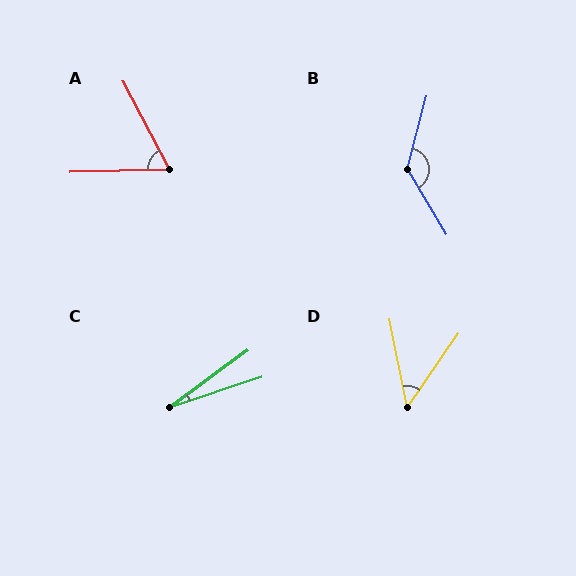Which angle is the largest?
B, at approximately 135 degrees.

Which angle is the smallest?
C, at approximately 18 degrees.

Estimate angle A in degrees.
Approximately 64 degrees.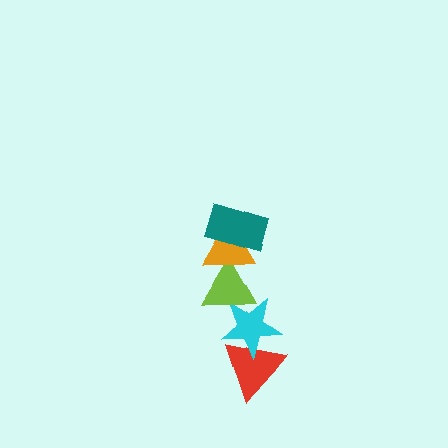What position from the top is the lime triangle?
The lime triangle is 3rd from the top.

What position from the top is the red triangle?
The red triangle is 5th from the top.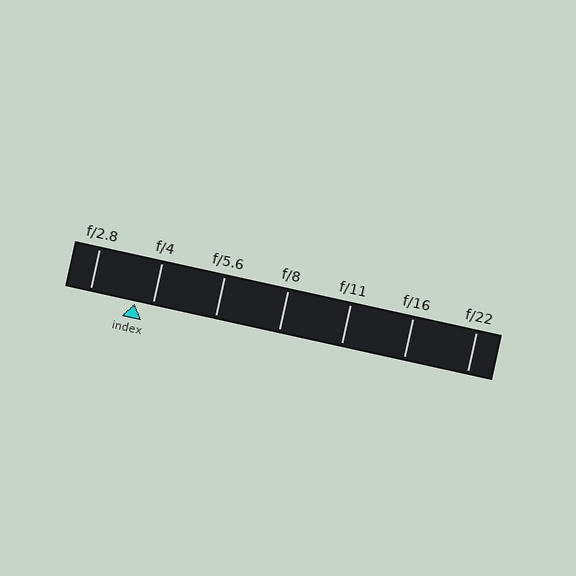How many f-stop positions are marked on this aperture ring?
There are 7 f-stop positions marked.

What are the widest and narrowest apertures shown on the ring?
The widest aperture shown is f/2.8 and the narrowest is f/22.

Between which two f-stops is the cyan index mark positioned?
The index mark is between f/2.8 and f/4.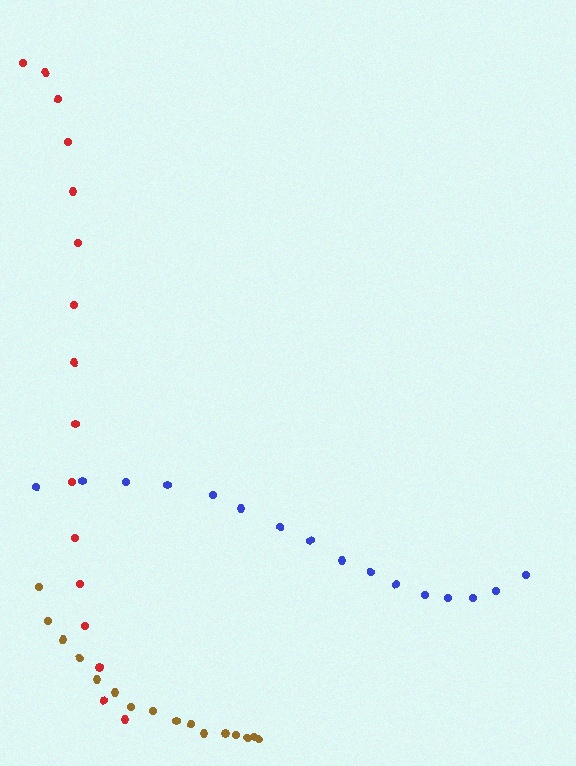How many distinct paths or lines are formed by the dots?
There are 3 distinct paths.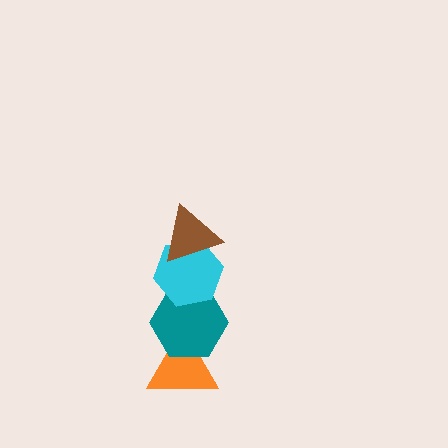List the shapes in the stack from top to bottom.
From top to bottom: the brown triangle, the cyan hexagon, the teal hexagon, the orange triangle.